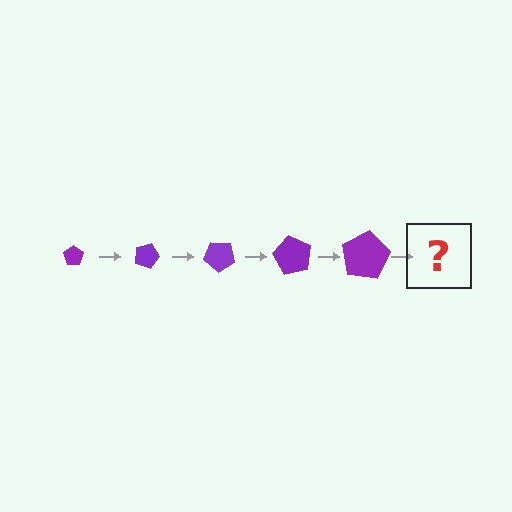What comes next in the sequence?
The next element should be a pentagon, larger than the previous one and rotated 100 degrees from the start.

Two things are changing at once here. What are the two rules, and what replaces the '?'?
The two rules are that the pentagon grows larger each step and it rotates 20 degrees each step. The '?' should be a pentagon, larger than the previous one and rotated 100 degrees from the start.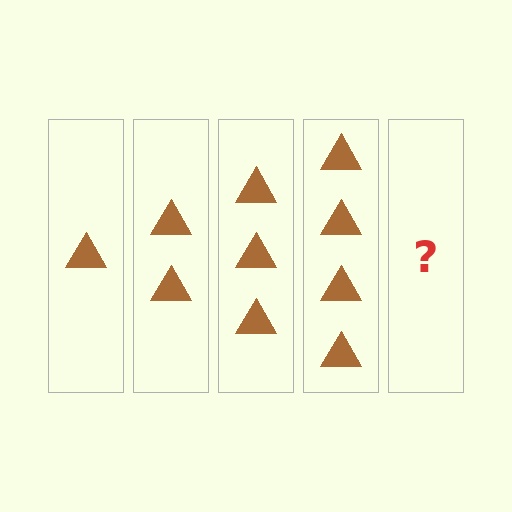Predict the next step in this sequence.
The next step is 5 triangles.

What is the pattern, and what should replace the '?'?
The pattern is that each step adds one more triangle. The '?' should be 5 triangles.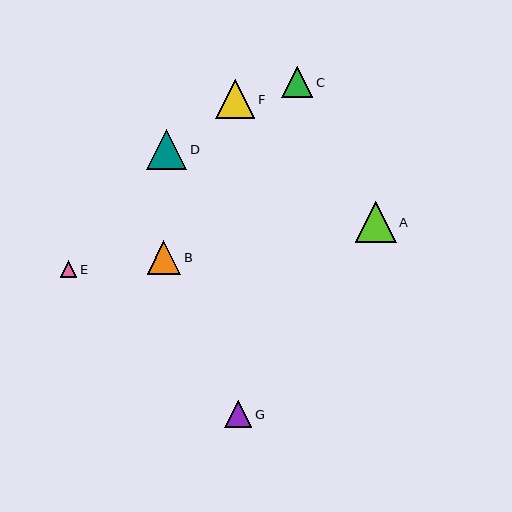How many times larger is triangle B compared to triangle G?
Triangle B is approximately 1.2 times the size of triangle G.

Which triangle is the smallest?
Triangle E is the smallest with a size of approximately 16 pixels.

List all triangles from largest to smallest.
From largest to smallest: A, D, F, B, C, G, E.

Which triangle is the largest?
Triangle A is the largest with a size of approximately 41 pixels.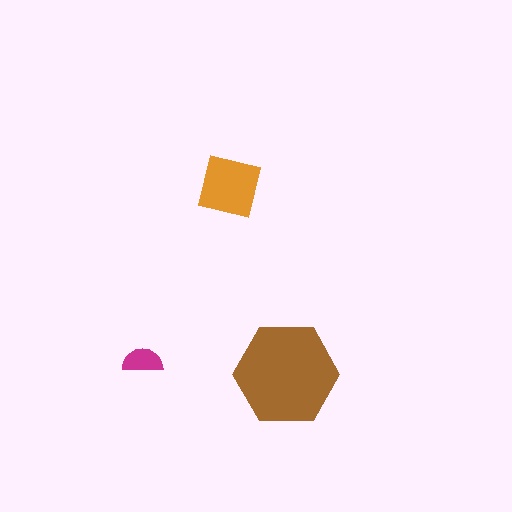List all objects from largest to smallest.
The brown hexagon, the orange square, the magenta semicircle.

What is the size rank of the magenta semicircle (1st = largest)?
3rd.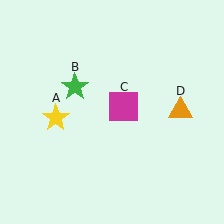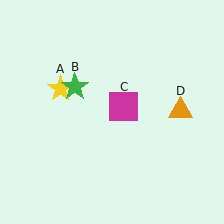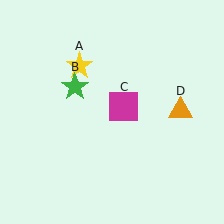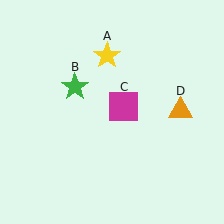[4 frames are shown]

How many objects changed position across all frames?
1 object changed position: yellow star (object A).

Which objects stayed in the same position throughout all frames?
Green star (object B) and magenta square (object C) and orange triangle (object D) remained stationary.